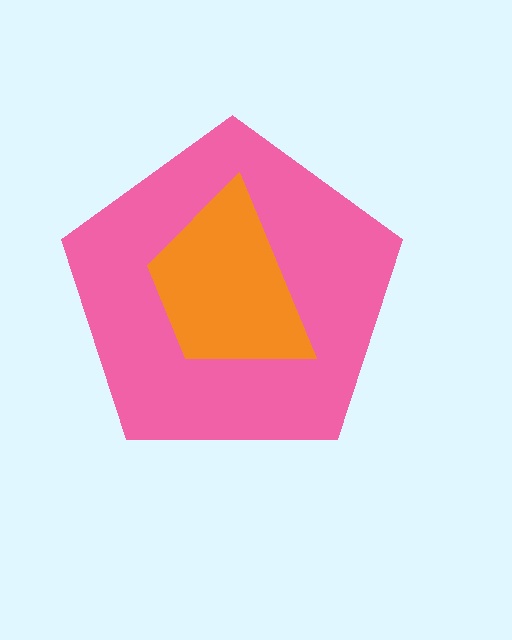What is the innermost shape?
The orange trapezoid.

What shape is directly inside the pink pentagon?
The orange trapezoid.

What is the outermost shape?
The pink pentagon.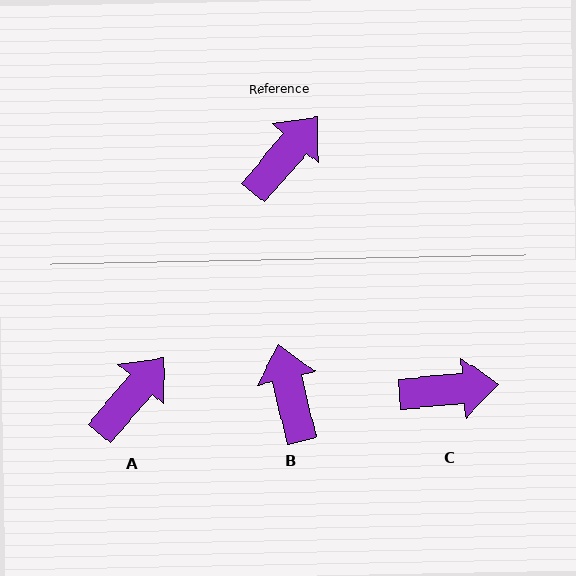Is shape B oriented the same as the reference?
No, it is off by about 54 degrees.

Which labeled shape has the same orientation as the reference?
A.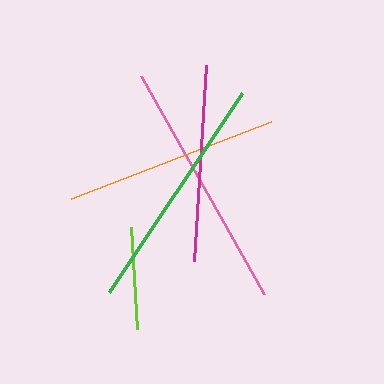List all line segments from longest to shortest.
From longest to shortest: pink, green, orange, magenta, lime.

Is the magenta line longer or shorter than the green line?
The green line is longer than the magenta line.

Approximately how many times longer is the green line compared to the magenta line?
The green line is approximately 1.2 times the length of the magenta line.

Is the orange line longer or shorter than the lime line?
The orange line is longer than the lime line.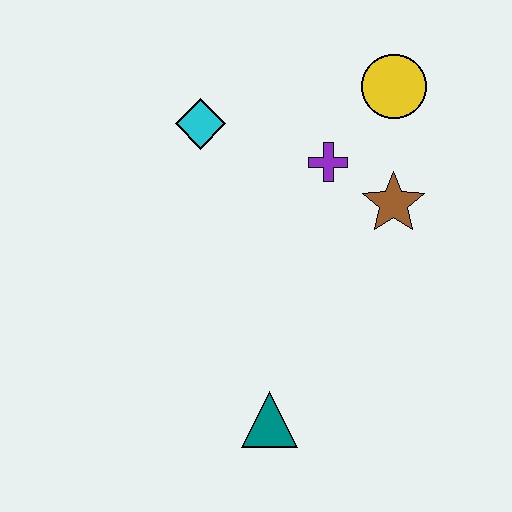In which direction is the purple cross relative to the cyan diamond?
The purple cross is to the right of the cyan diamond.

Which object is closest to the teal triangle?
The brown star is closest to the teal triangle.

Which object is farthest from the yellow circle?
The teal triangle is farthest from the yellow circle.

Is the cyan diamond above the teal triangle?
Yes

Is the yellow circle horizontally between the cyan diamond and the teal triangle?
No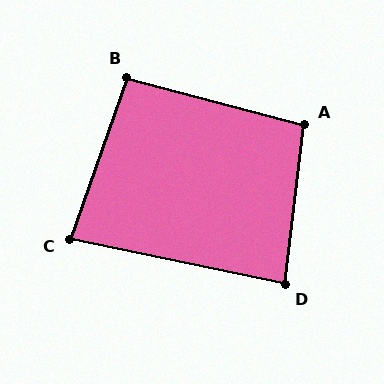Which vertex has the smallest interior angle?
C, at approximately 82 degrees.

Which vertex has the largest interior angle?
A, at approximately 98 degrees.